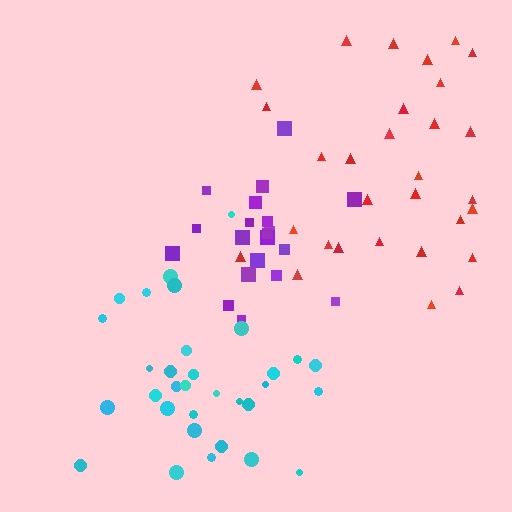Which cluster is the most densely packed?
Cyan.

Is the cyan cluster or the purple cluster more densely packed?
Cyan.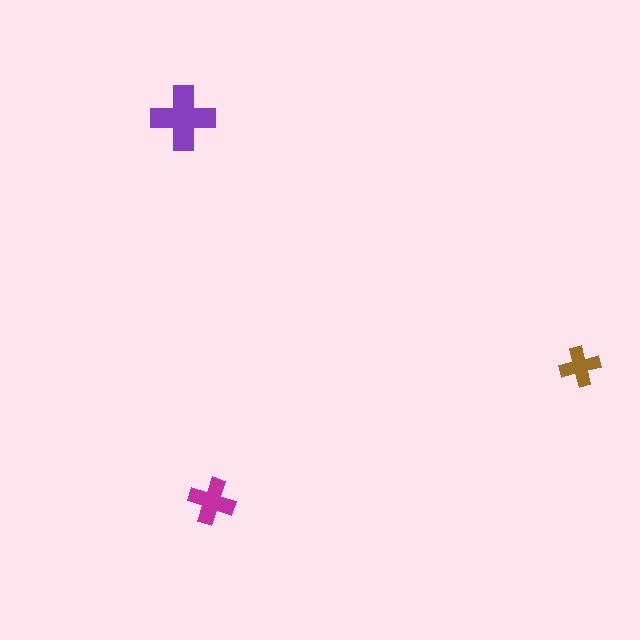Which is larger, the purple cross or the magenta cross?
The purple one.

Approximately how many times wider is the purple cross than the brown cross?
About 1.5 times wider.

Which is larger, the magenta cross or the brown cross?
The magenta one.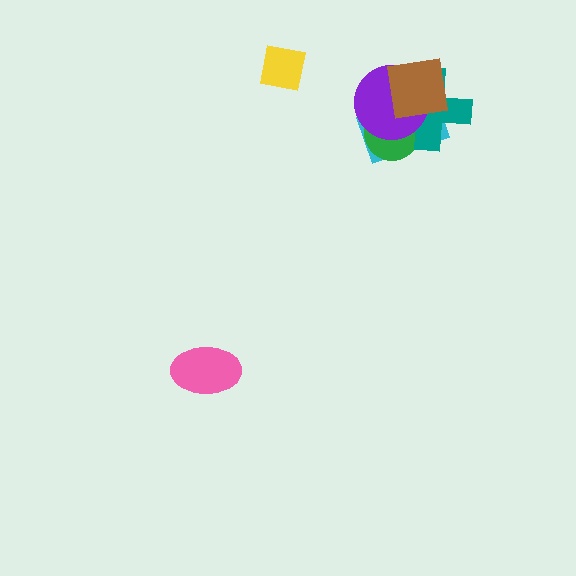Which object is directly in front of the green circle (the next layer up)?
The teal cross is directly in front of the green circle.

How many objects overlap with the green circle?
3 objects overlap with the green circle.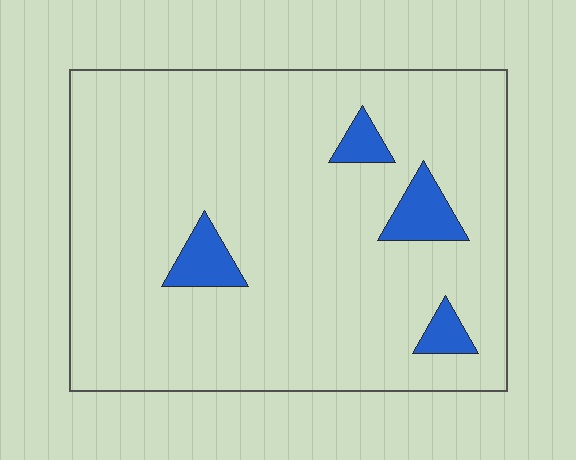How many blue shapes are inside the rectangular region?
4.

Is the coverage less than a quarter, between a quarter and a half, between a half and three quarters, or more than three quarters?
Less than a quarter.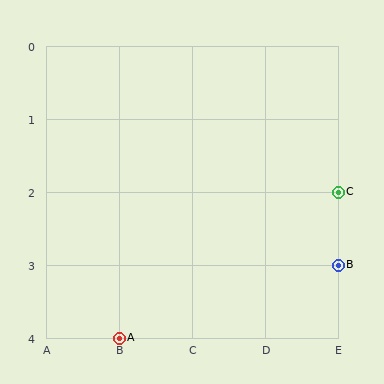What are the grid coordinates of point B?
Point B is at grid coordinates (E, 3).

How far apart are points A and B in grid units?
Points A and B are 3 columns and 1 row apart (about 3.2 grid units diagonally).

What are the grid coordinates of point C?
Point C is at grid coordinates (E, 2).